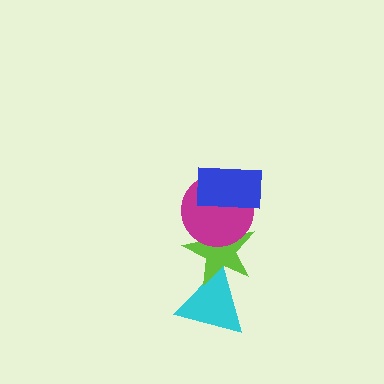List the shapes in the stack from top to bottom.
From top to bottom: the blue rectangle, the magenta circle, the lime star, the cyan triangle.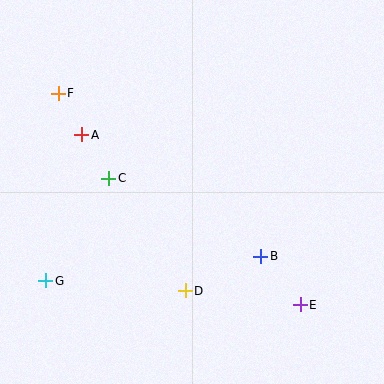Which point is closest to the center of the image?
Point C at (109, 178) is closest to the center.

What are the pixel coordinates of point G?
Point G is at (46, 281).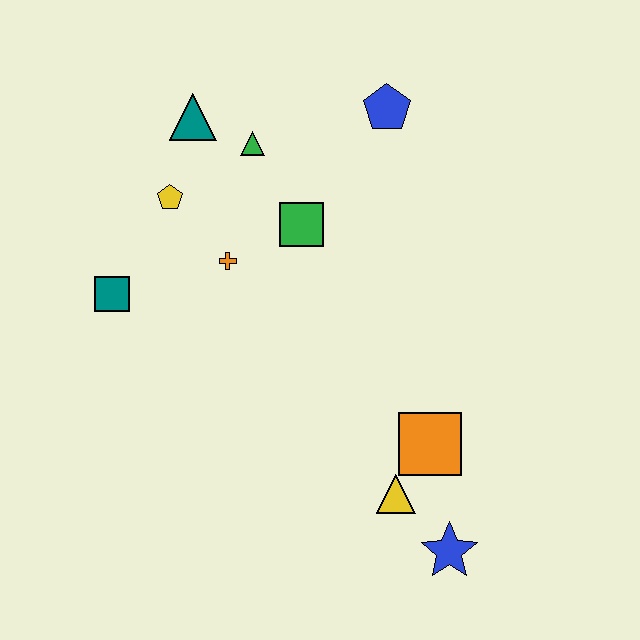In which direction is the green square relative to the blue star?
The green square is above the blue star.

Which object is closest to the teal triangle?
The green triangle is closest to the teal triangle.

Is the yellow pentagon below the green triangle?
Yes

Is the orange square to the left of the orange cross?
No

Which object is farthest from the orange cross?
The blue star is farthest from the orange cross.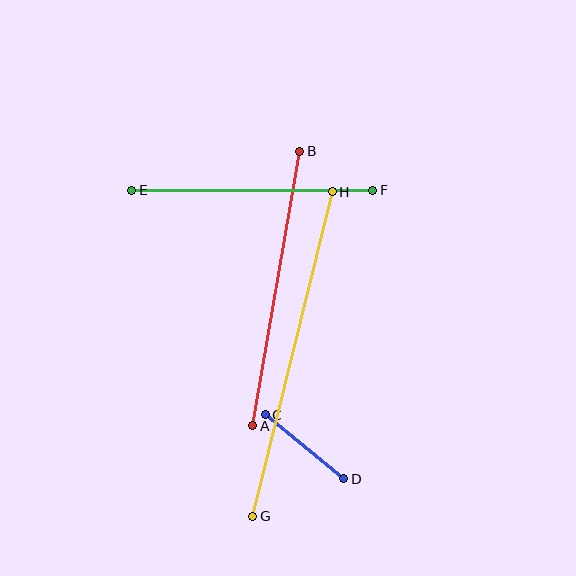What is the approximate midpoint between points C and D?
The midpoint is at approximately (305, 447) pixels.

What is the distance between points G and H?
The distance is approximately 334 pixels.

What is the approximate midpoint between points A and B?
The midpoint is at approximately (276, 288) pixels.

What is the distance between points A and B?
The distance is approximately 279 pixels.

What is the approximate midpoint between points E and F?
The midpoint is at approximately (252, 190) pixels.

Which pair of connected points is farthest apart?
Points G and H are farthest apart.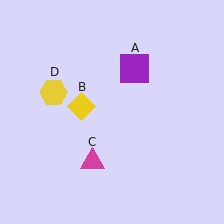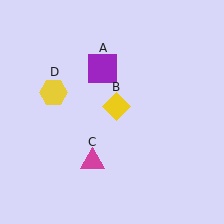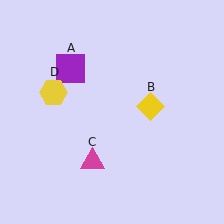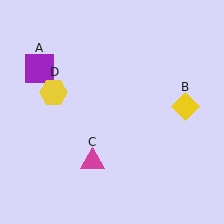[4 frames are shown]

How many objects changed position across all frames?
2 objects changed position: purple square (object A), yellow diamond (object B).